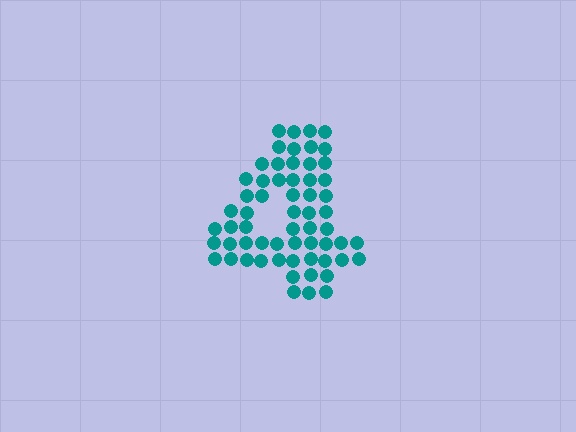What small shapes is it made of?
It is made of small circles.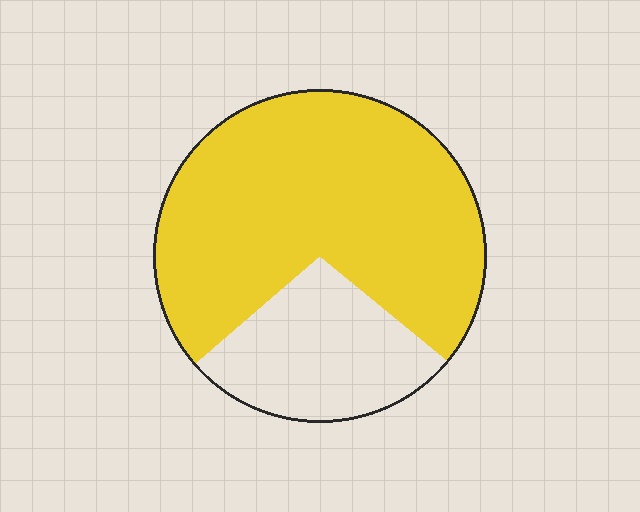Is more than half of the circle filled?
Yes.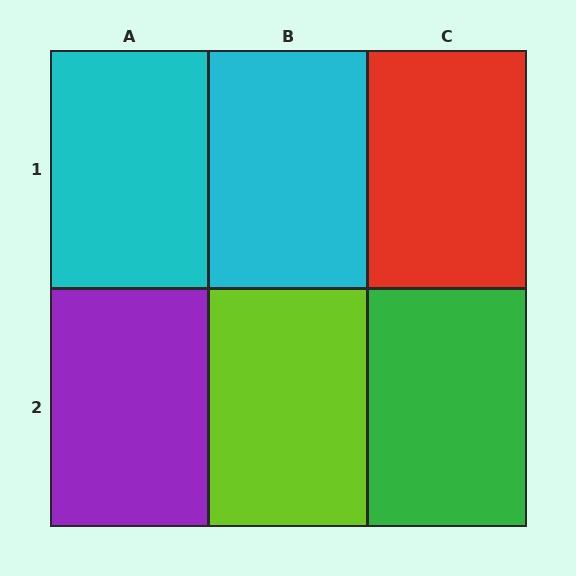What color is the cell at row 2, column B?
Lime.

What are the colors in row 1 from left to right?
Cyan, cyan, red.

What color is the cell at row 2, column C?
Green.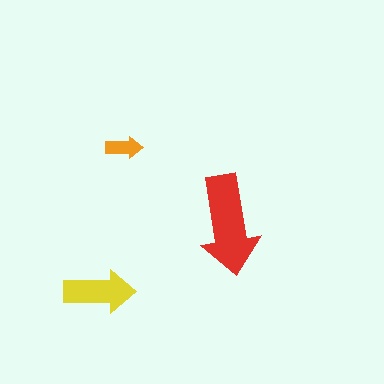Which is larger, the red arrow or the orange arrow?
The red one.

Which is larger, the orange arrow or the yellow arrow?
The yellow one.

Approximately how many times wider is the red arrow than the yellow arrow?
About 1.5 times wider.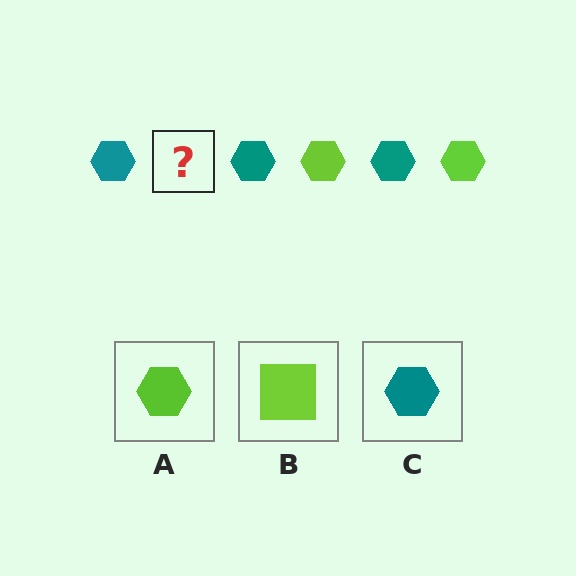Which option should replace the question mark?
Option A.